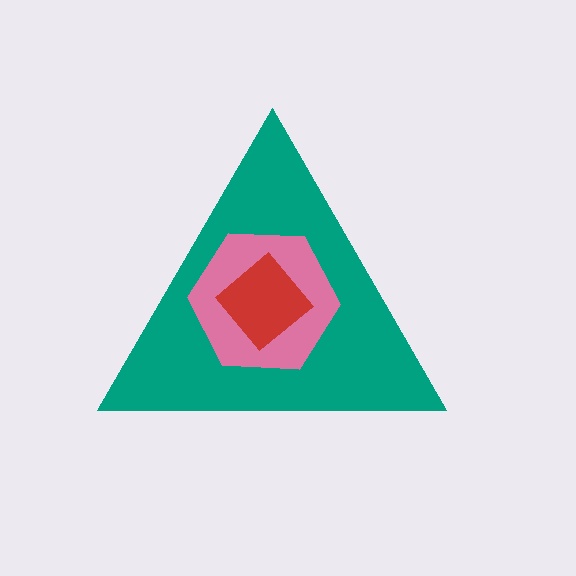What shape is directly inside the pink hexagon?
The red diamond.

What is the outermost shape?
The teal triangle.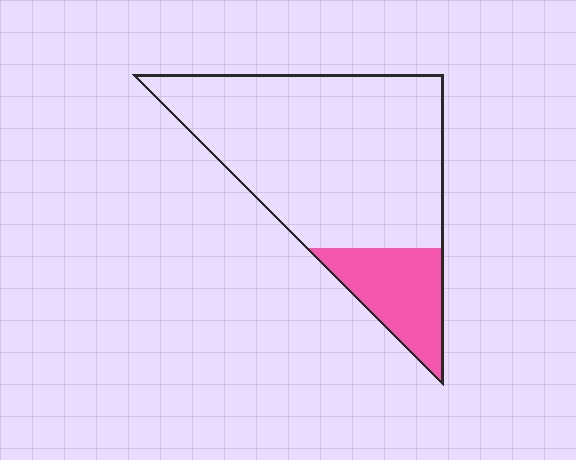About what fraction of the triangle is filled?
About one fifth (1/5).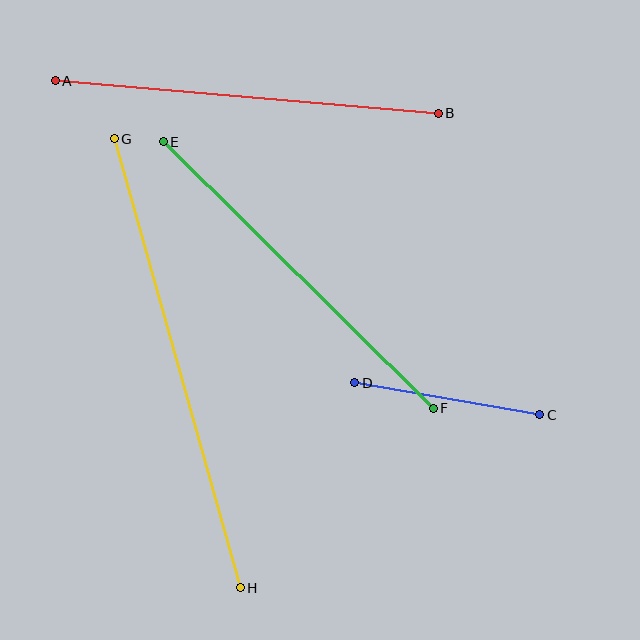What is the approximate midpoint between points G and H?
The midpoint is at approximately (177, 363) pixels.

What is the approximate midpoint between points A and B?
The midpoint is at approximately (247, 97) pixels.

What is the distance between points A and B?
The distance is approximately 385 pixels.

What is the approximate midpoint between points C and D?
The midpoint is at approximately (447, 399) pixels.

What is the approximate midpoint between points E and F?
The midpoint is at approximately (298, 275) pixels.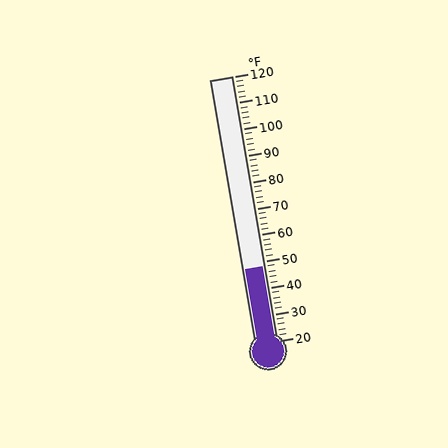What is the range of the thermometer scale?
The thermometer scale ranges from 20°F to 120°F.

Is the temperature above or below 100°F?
The temperature is below 100°F.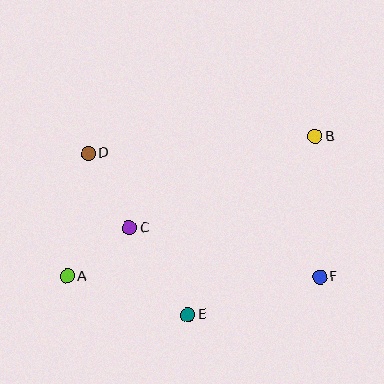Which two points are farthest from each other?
Points A and B are farthest from each other.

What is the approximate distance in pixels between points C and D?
The distance between C and D is approximately 85 pixels.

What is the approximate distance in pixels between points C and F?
The distance between C and F is approximately 196 pixels.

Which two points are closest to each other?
Points A and C are closest to each other.